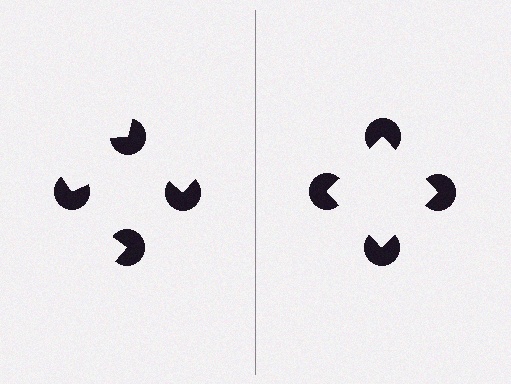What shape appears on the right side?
An illusory square.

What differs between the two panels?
The pac-man discs are positioned identically on both sides; only the wedge orientations differ. On the right they align to a square; on the left they are misaligned.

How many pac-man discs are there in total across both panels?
8 — 4 on each side.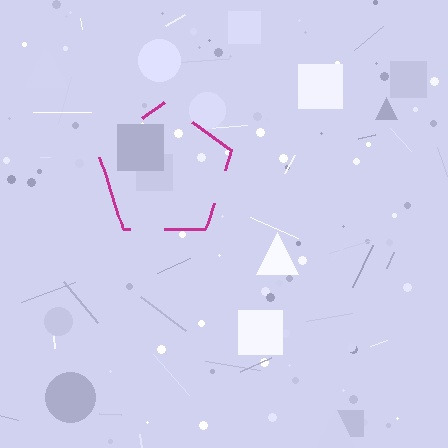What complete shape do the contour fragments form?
The contour fragments form a pentagon.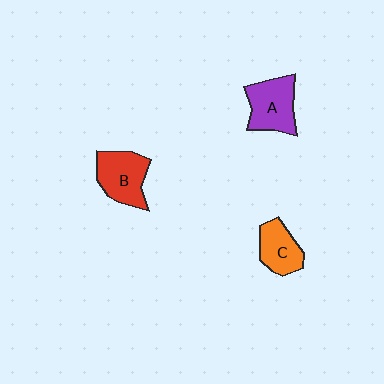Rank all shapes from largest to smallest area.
From largest to smallest: A (purple), B (red), C (orange).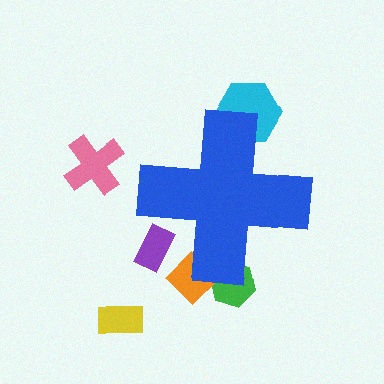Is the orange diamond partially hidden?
Yes, the orange diamond is partially hidden behind the blue cross.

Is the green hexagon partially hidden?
Yes, the green hexagon is partially hidden behind the blue cross.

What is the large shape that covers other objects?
A blue cross.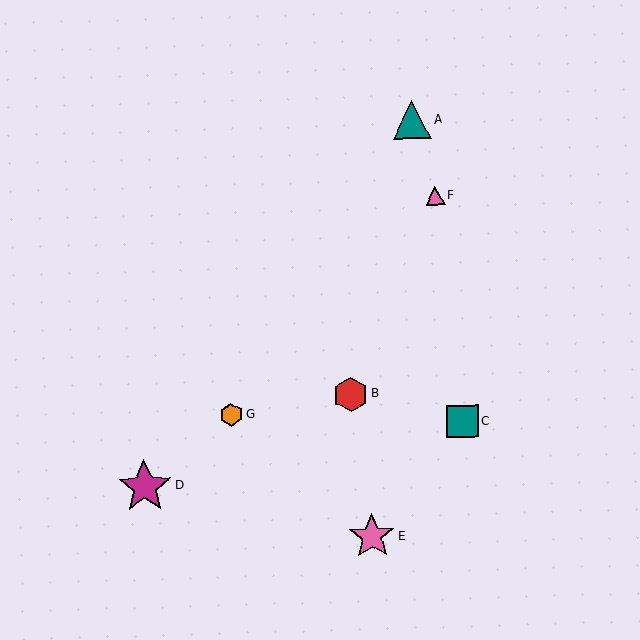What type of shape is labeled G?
Shape G is an orange hexagon.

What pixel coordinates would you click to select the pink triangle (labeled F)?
Click at (435, 196) to select the pink triangle F.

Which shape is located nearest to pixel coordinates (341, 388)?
The red hexagon (labeled B) at (351, 395) is nearest to that location.